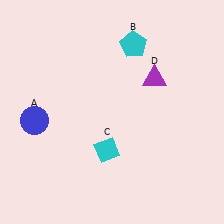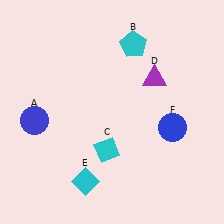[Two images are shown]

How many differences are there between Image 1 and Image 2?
There are 2 differences between the two images.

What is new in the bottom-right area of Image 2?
A blue circle (F) was added in the bottom-right area of Image 2.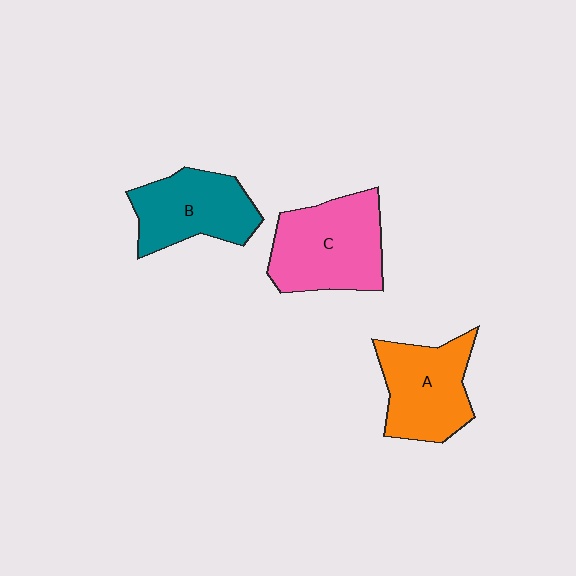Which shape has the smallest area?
Shape B (teal).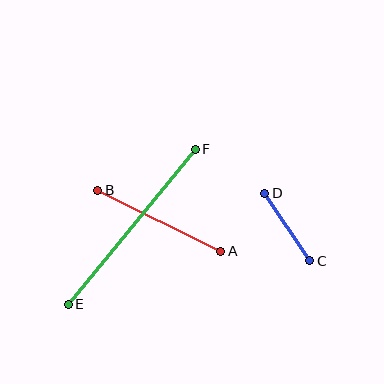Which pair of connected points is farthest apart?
Points E and F are farthest apart.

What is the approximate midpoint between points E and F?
The midpoint is at approximately (132, 227) pixels.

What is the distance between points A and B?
The distance is approximately 137 pixels.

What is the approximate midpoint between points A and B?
The midpoint is at approximately (159, 221) pixels.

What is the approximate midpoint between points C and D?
The midpoint is at approximately (287, 227) pixels.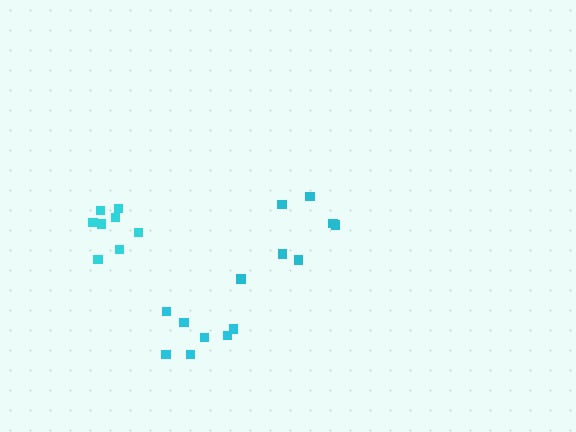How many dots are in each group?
Group 1: 8 dots, Group 2: 7 dots, Group 3: 7 dots (22 total).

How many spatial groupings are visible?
There are 3 spatial groupings.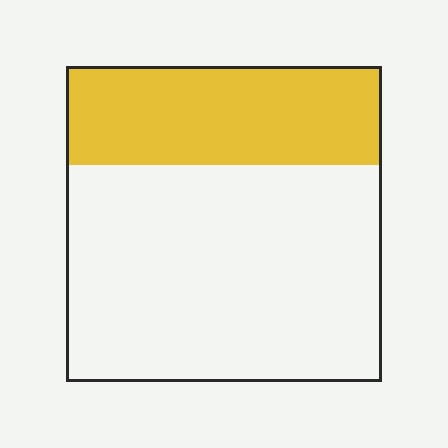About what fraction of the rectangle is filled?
About one third (1/3).